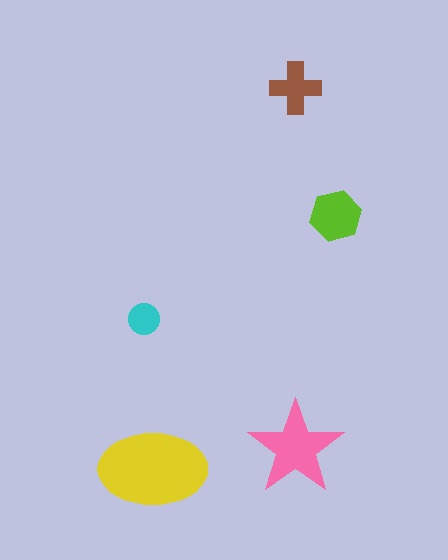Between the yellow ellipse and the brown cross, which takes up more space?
The yellow ellipse.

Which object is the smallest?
The cyan circle.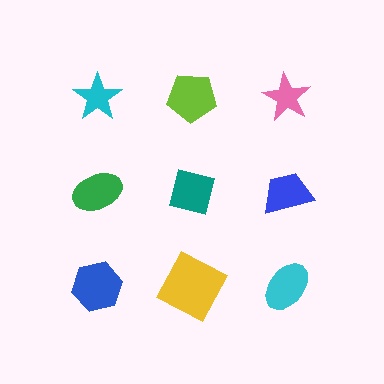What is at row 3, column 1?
A blue hexagon.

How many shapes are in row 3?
3 shapes.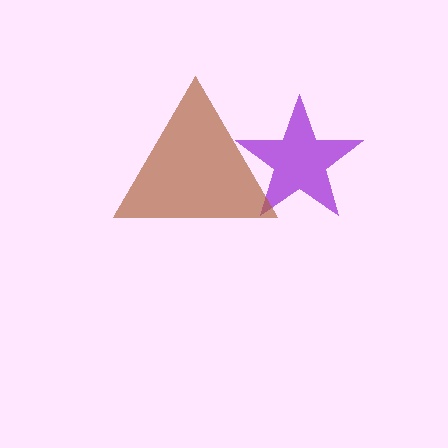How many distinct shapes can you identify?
There are 2 distinct shapes: a purple star, a brown triangle.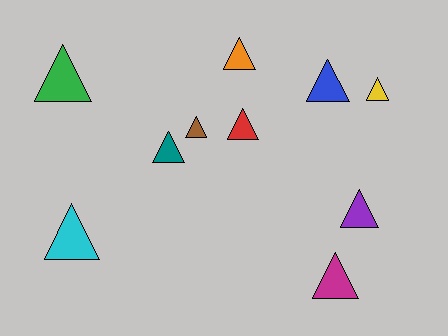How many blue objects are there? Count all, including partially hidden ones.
There is 1 blue object.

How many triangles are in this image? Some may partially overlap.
There are 10 triangles.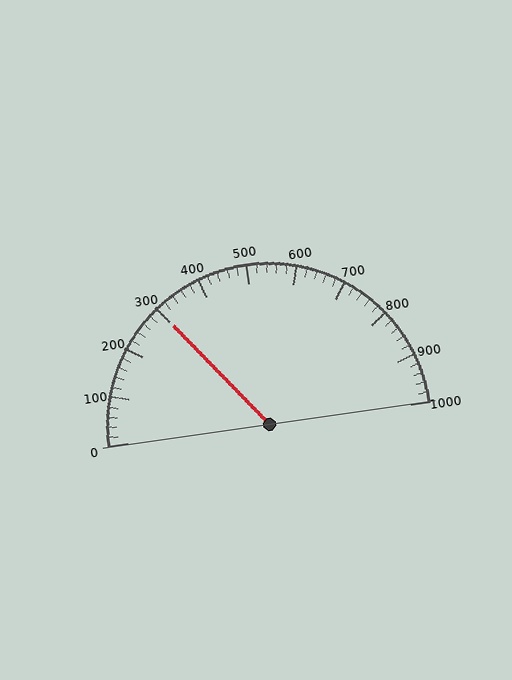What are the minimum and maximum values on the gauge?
The gauge ranges from 0 to 1000.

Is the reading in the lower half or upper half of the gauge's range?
The reading is in the lower half of the range (0 to 1000).